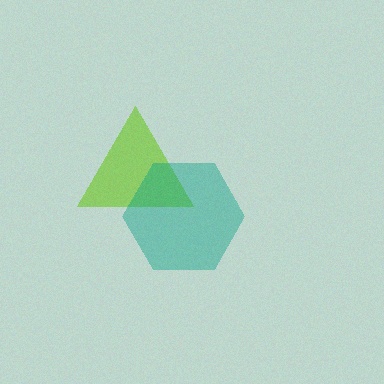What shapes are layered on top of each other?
The layered shapes are: a lime triangle, a teal hexagon.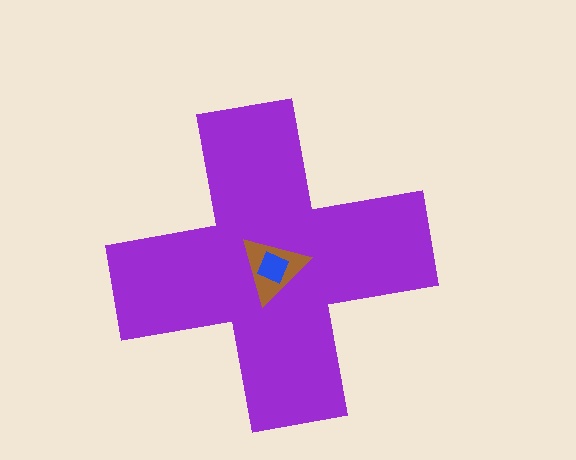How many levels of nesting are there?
3.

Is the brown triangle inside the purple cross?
Yes.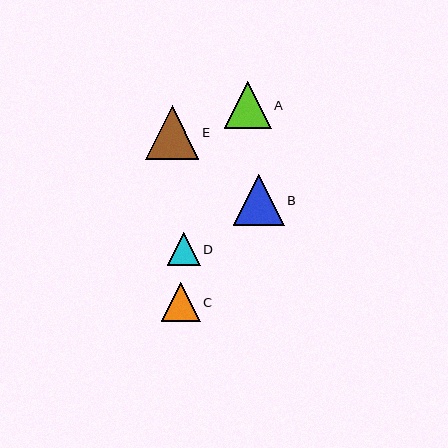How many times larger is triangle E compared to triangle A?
Triangle E is approximately 1.1 times the size of triangle A.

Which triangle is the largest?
Triangle E is the largest with a size of approximately 54 pixels.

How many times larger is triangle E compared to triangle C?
Triangle E is approximately 1.4 times the size of triangle C.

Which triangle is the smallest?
Triangle D is the smallest with a size of approximately 33 pixels.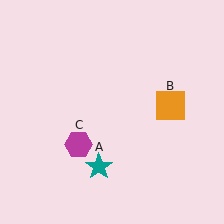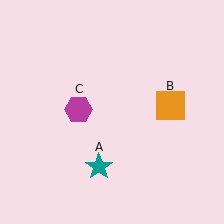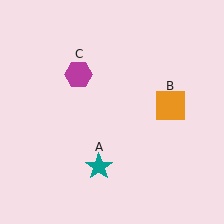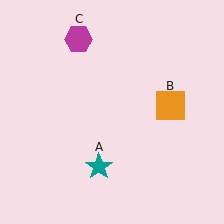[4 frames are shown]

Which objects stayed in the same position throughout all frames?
Teal star (object A) and orange square (object B) remained stationary.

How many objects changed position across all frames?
1 object changed position: magenta hexagon (object C).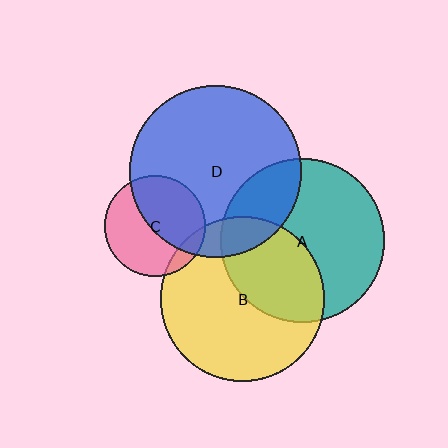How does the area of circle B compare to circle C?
Approximately 2.7 times.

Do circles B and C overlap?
Yes.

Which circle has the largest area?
Circle D (blue).